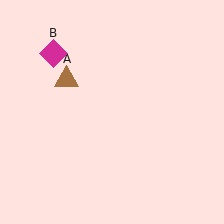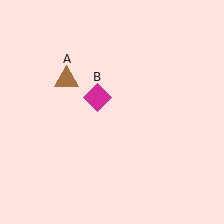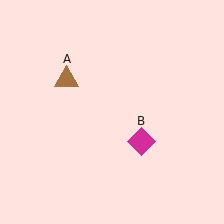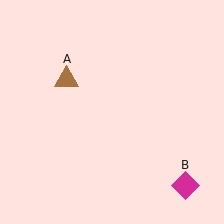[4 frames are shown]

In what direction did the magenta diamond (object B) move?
The magenta diamond (object B) moved down and to the right.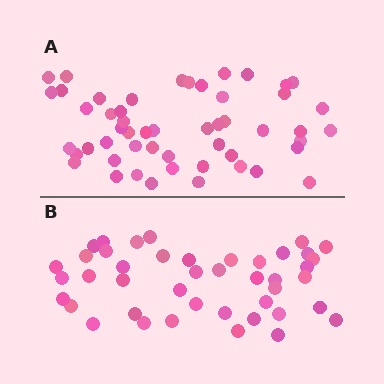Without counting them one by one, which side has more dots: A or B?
Region A (the top region) has more dots.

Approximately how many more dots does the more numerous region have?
Region A has roughly 8 or so more dots than region B.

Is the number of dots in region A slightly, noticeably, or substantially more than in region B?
Region A has only slightly more — the two regions are fairly close. The ratio is roughly 1.2 to 1.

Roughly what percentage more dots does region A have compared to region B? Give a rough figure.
About 20% more.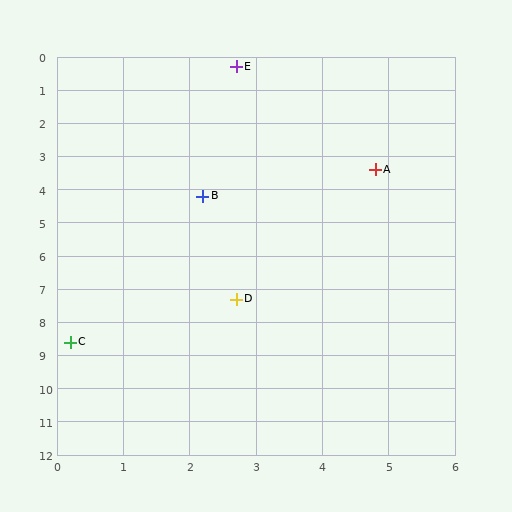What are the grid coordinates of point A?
Point A is at approximately (4.8, 3.4).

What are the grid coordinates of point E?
Point E is at approximately (2.7, 0.3).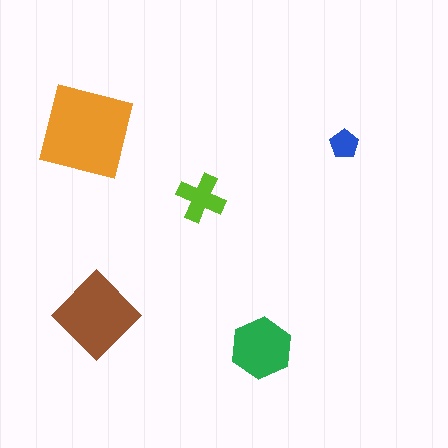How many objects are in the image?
There are 5 objects in the image.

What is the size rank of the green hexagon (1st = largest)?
3rd.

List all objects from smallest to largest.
The blue pentagon, the lime cross, the green hexagon, the brown diamond, the orange square.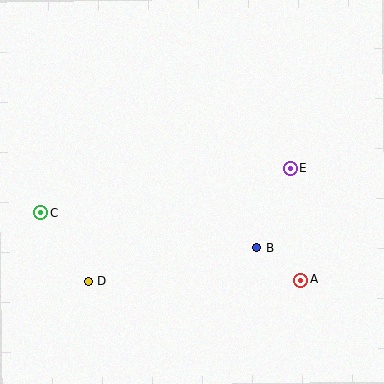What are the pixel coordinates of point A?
Point A is at (301, 280).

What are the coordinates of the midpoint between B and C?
The midpoint between B and C is at (149, 231).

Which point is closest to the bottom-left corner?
Point D is closest to the bottom-left corner.